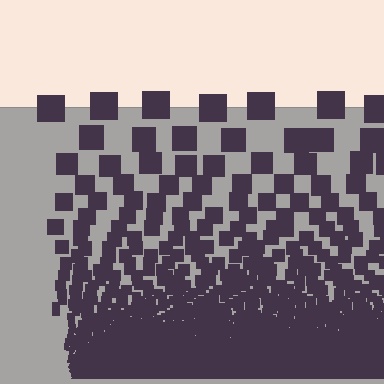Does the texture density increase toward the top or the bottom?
Density increases toward the bottom.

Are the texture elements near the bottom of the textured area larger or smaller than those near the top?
Smaller. The gradient is inverted — elements near the bottom are smaller and denser.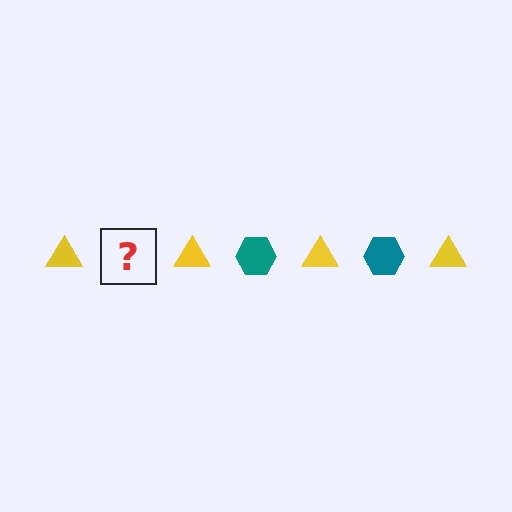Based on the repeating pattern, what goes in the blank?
The blank should be a teal hexagon.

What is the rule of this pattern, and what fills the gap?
The rule is that the pattern alternates between yellow triangle and teal hexagon. The gap should be filled with a teal hexagon.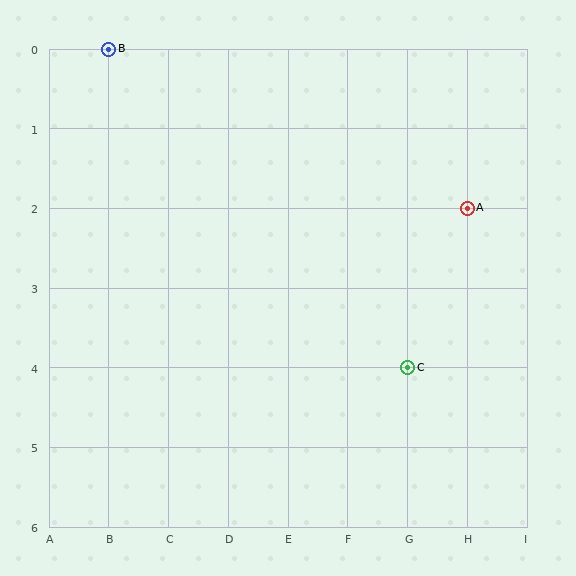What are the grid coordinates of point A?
Point A is at grid coordinates (H, 2).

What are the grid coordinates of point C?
Point C is at grid coordinates (G, 4).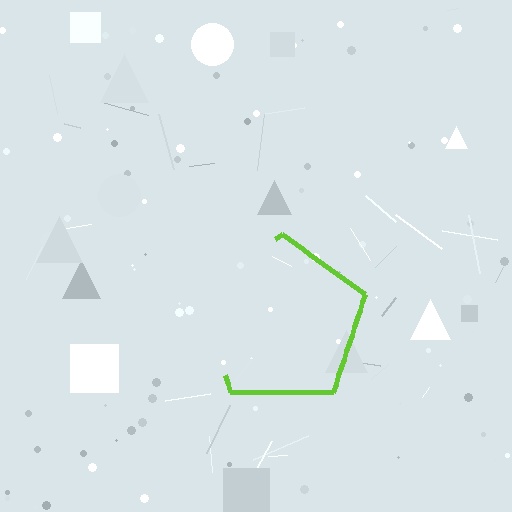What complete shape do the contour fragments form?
The contour fragments form a pentagon.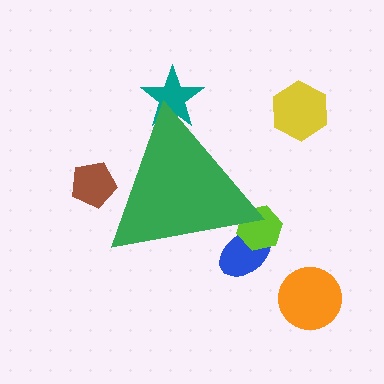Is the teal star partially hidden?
Yes, the teal star is partially hidden behind the green triangle.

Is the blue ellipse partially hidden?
Yes, the blue ellipse is partially hidden behind the green triangle.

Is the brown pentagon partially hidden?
Yes, the brown pentagon is partially hidden behind the green triangle.